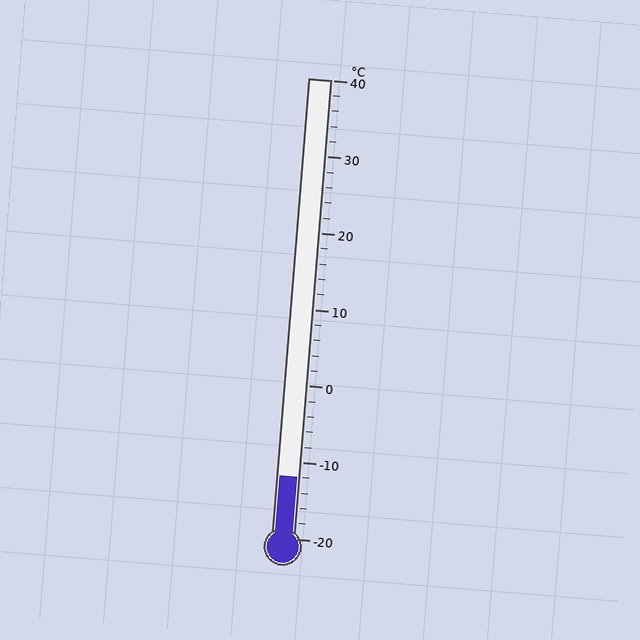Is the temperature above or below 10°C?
The temperature is below 10°C.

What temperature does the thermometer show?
The thermometer shows approximately -12°C.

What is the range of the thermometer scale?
The thermometer scale ranges from -20°C to 40°C.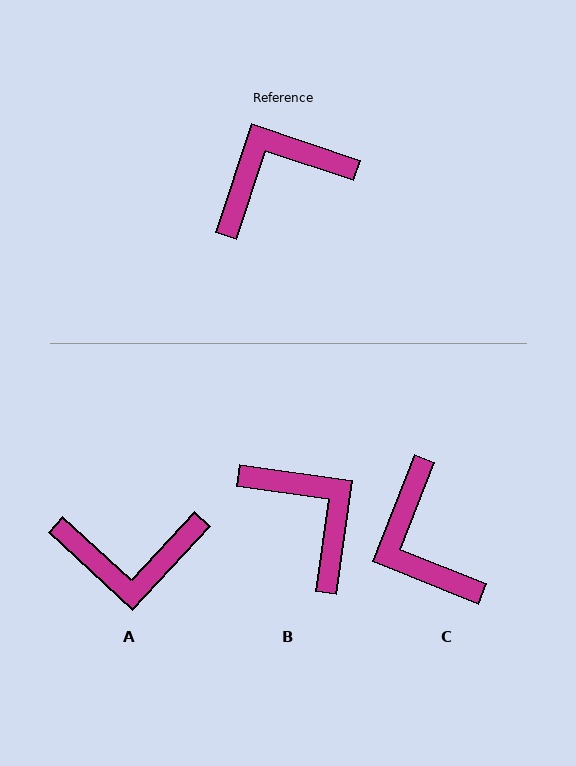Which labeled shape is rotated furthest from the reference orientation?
A, about 156 degrees away.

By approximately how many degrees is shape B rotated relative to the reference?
Approximately 80 degrees clockwise.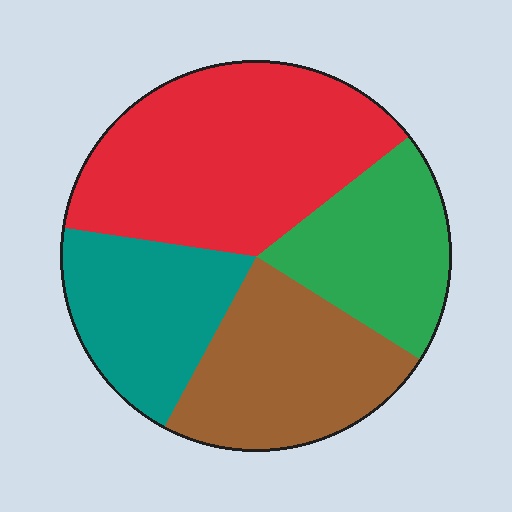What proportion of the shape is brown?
Brown covers about 25% of the shape.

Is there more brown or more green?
Brown.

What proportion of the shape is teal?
Teal covers about 20% of the shape.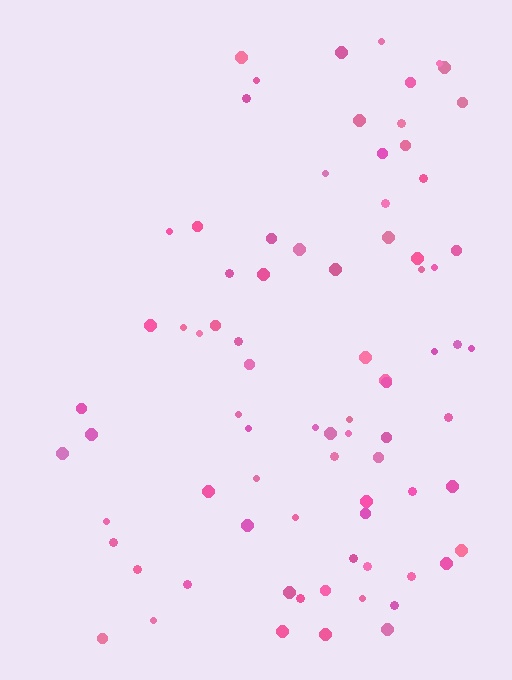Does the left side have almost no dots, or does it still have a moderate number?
Still a moderate number, just noticeably fewer than the right.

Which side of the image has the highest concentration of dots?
The right.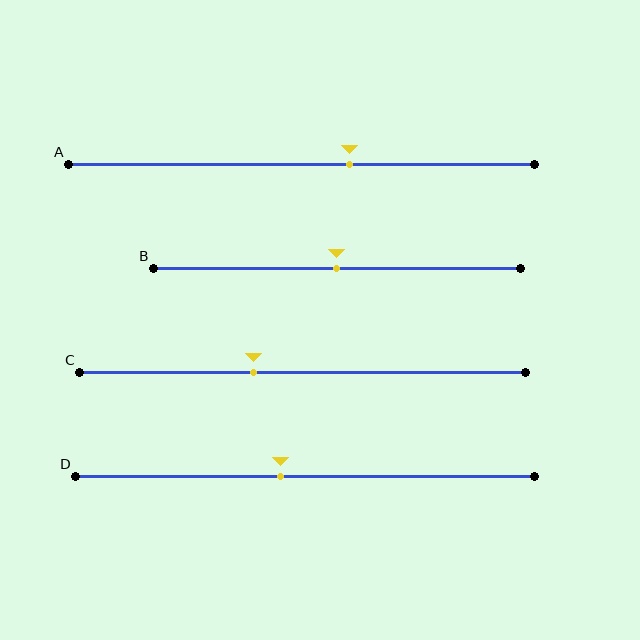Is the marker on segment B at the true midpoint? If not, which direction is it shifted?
Yes, the marker on segment B is at the true midpoint.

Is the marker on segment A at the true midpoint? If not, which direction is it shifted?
No, the marker on segment A is shifted to the right by about 10% of the segment length.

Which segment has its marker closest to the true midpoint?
Segment B has its marker closest to the true midpoint.